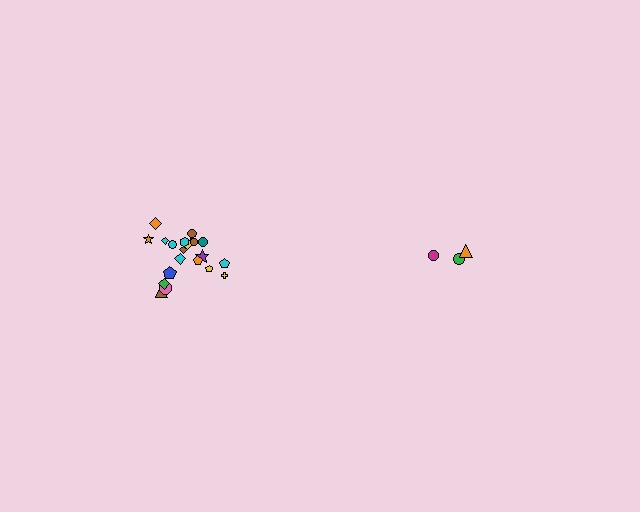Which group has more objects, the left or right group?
The left group.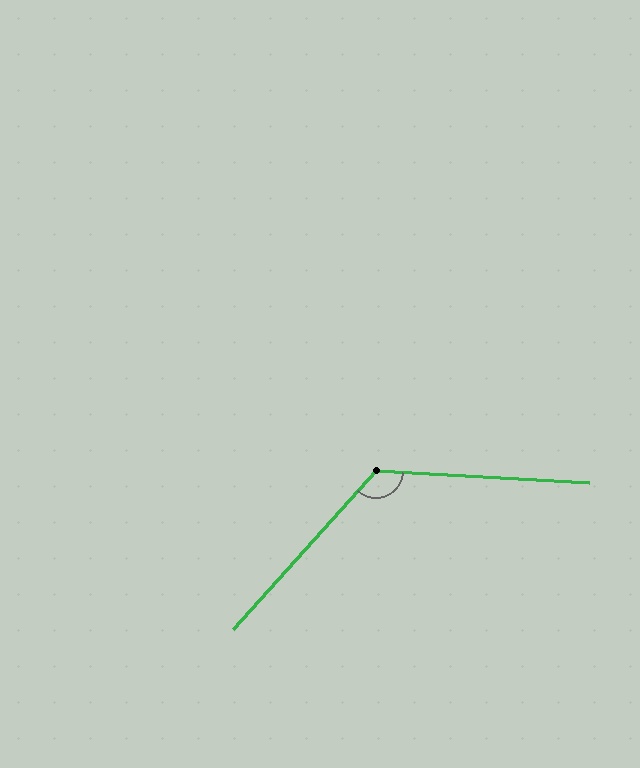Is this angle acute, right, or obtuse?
It is obtuse.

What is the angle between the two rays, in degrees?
Approximately 129 degrees.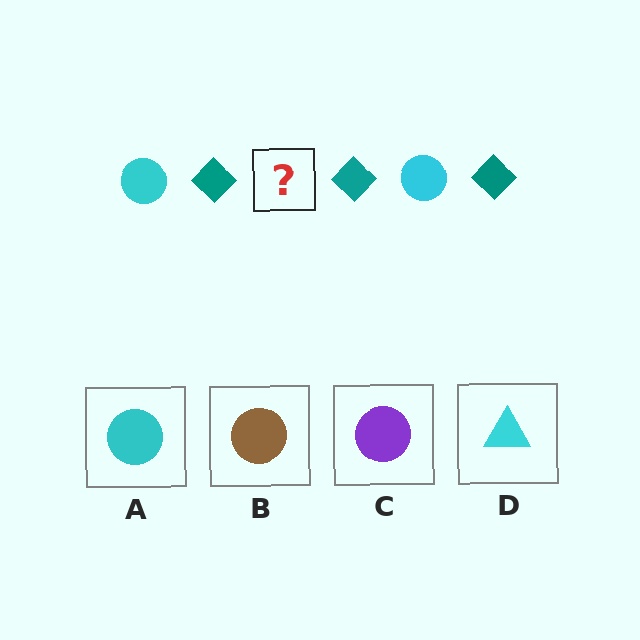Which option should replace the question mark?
Option A.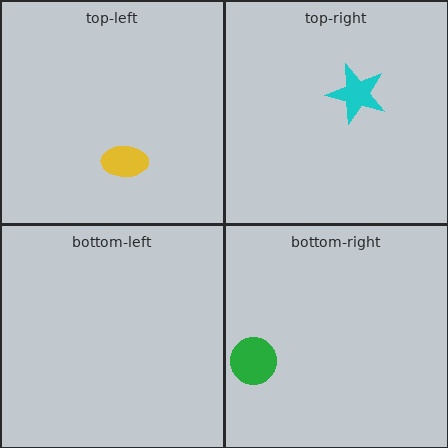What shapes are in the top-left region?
The yellow ellipse.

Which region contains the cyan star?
The top-right region.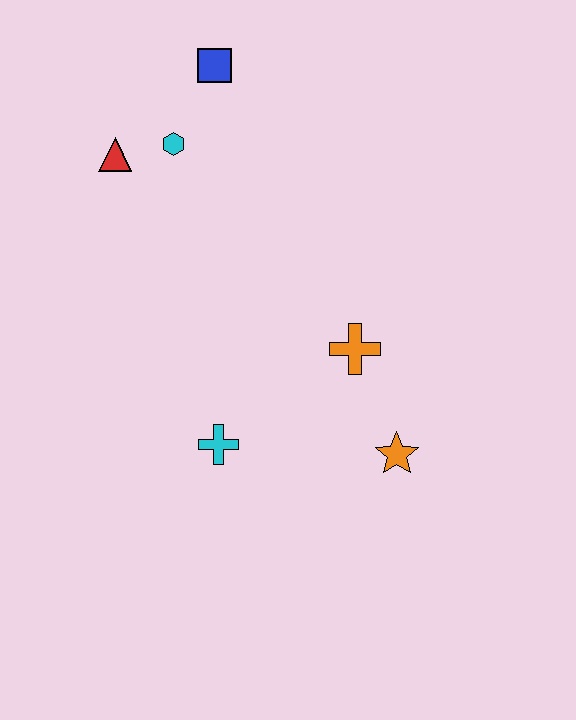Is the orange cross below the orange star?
No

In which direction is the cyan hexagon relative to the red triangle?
The cyan hexagon is to the right of the red triangle.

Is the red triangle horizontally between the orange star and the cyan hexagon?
No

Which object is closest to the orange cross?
The orange star is closest to the orange cross.